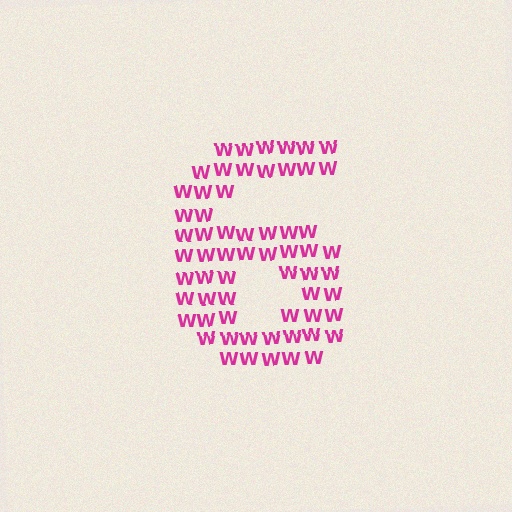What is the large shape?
The large shape is the digit 6.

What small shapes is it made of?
It is made of small letter W's.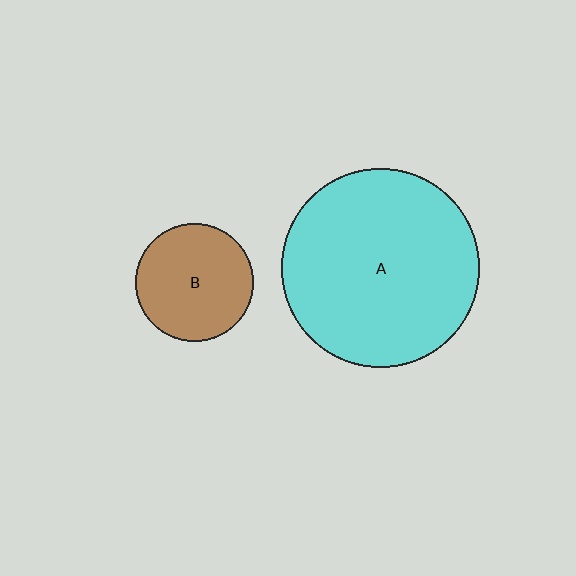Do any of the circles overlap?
No, none of the circles overlap.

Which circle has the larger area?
Circle A (cyan).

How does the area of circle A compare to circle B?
Approximately 2.8 times.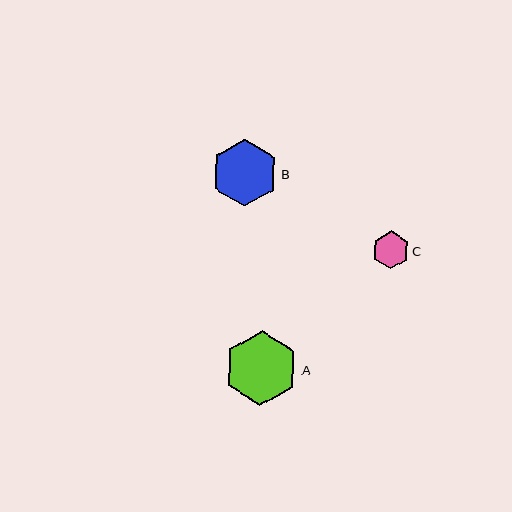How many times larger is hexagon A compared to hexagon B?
Hexagon A is approximately 1.1 times the size of hexagon B.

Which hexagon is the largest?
Hexagon A is the largest with a size of approximately 74 pixels.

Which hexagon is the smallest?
Hexagon C is the smallest with a size of approximately 38 pixels.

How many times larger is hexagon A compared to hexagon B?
Hexagon A is approximately 1.1 times the size of hexagon B.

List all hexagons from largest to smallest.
From largest to smallest: A, B, C.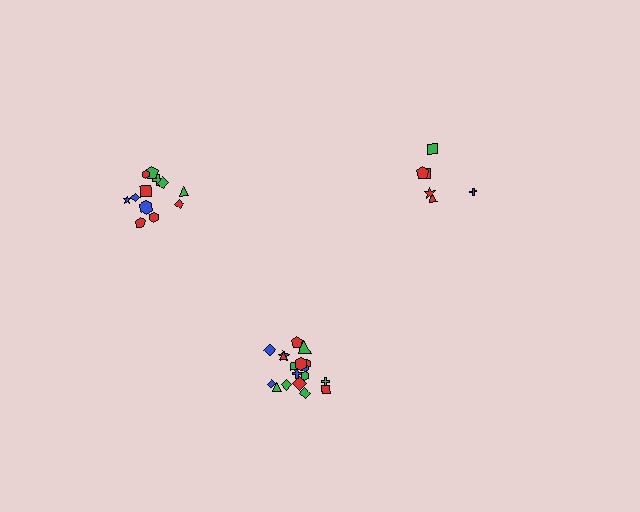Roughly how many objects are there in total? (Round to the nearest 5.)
Roughly 35 objects in total.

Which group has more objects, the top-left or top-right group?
The top-left group.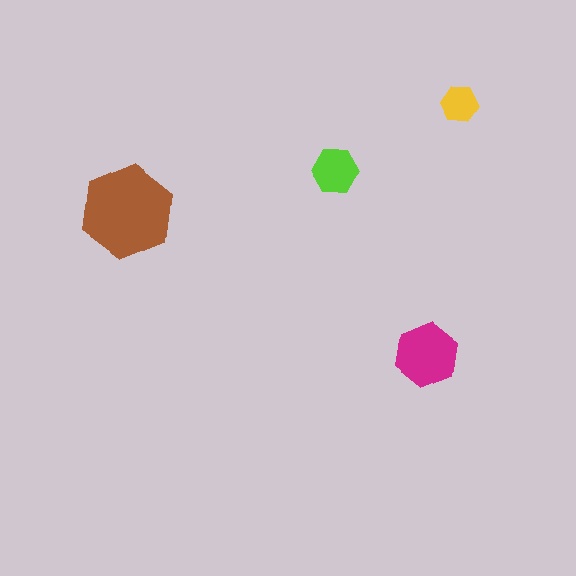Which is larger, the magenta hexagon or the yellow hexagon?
The magenta one.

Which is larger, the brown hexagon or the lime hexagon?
The brown one.